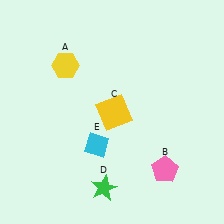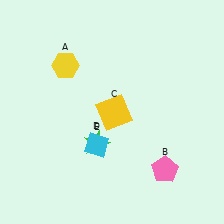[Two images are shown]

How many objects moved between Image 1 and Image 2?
1 object moved between the two images.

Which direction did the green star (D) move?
The green star (D) moved up.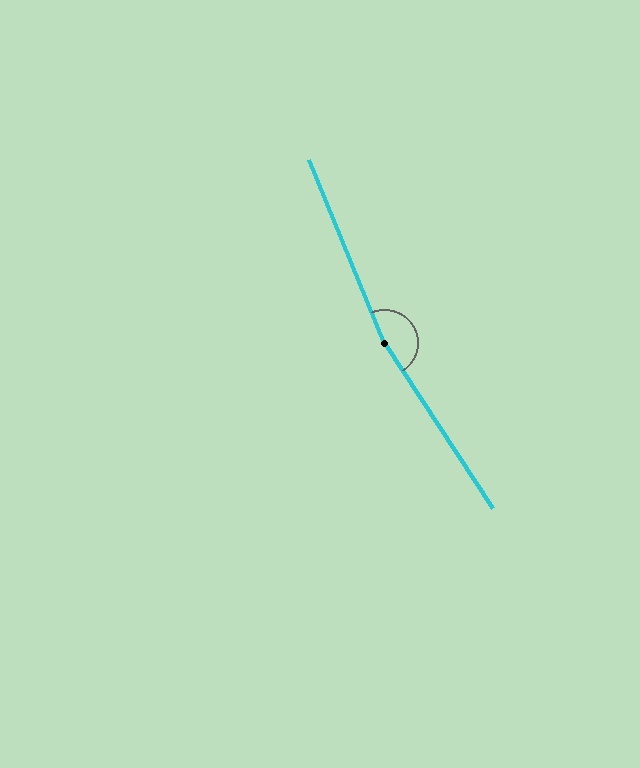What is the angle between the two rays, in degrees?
Approximately 169 degrees.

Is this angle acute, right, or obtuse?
It is obtuse.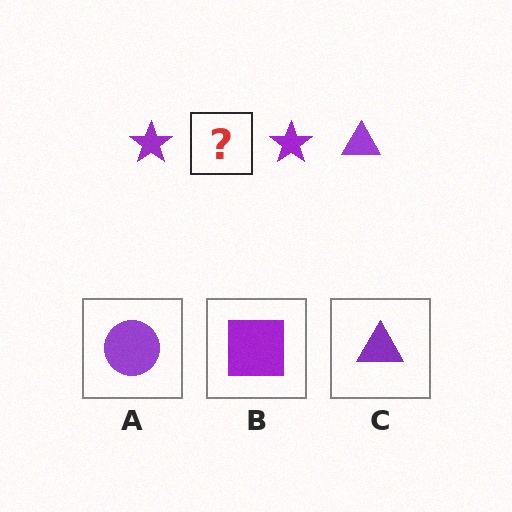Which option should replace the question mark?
Option C.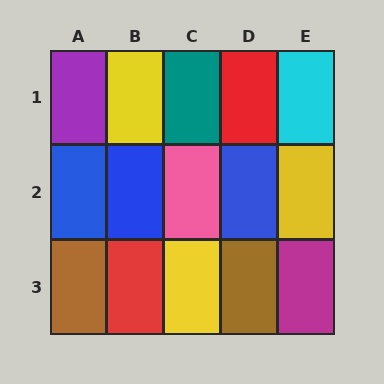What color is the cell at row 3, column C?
Yellow.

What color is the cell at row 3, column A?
Brown.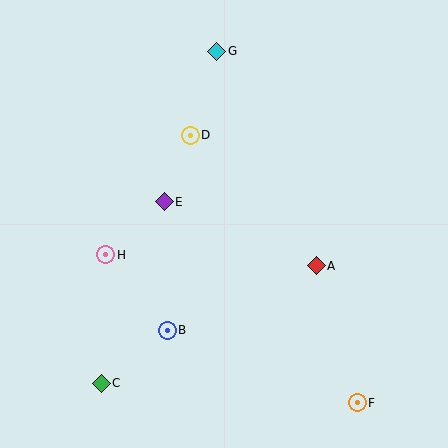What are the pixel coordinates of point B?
Point B is at (167, 330).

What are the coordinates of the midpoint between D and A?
The midpoint between D and A is at (253, 201).